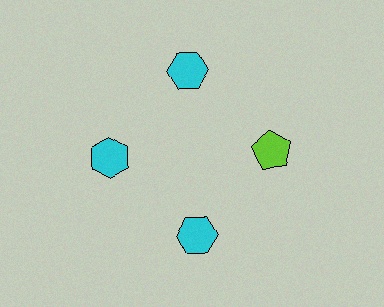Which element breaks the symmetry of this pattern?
The lime pentagon at roughly the 3 o'clock position breaks the symmetry. All other shapes are cyan hexagons.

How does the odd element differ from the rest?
It differs in both color (lime instead of cyan) and shape (pentagon instead of hexagon).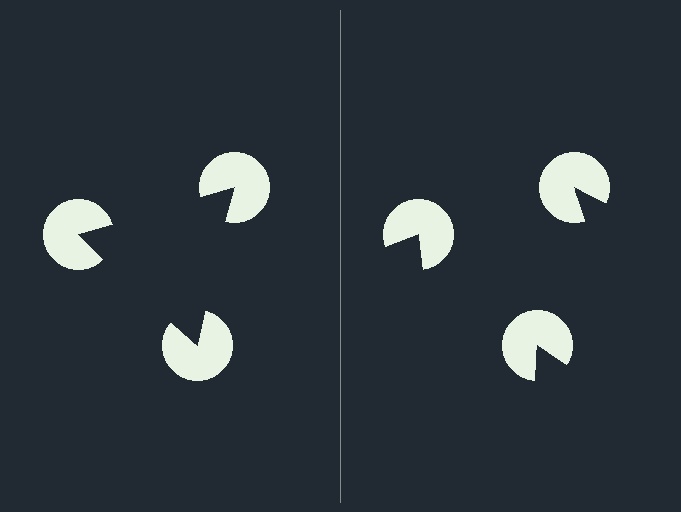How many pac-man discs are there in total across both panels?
6 — 3 on each side.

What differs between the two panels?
The pac-man discs are positioned identically on both sides; only the wedge orientations differ. On the left they align to a triangle; on the right they are misaligned.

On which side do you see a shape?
An illusory triangle appears on the left side. On the right side the wedge cuts are rotated, so no coherent shape forms.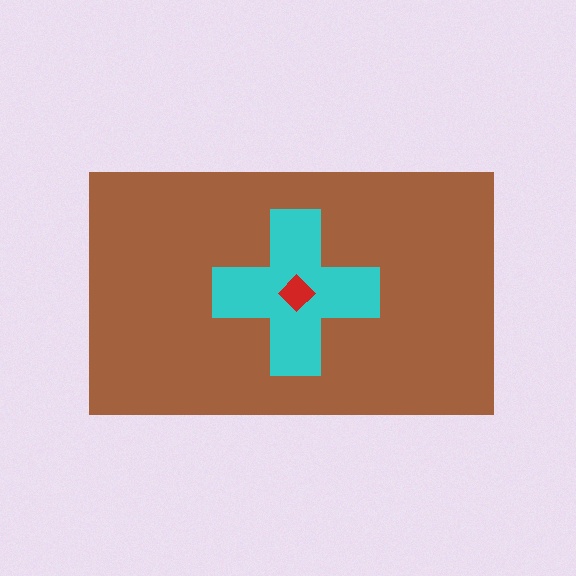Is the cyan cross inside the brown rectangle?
Yes.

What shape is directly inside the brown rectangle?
The cyan cross.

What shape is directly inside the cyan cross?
The red diamond.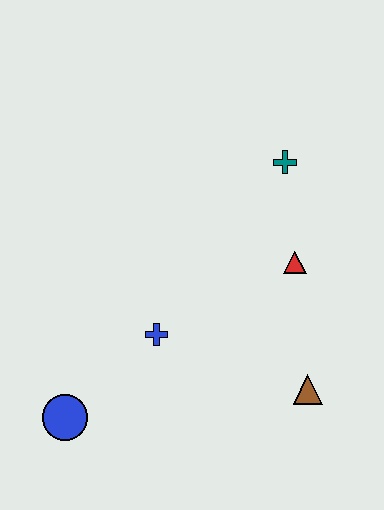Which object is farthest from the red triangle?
The blue circle is farthest from the red triangle.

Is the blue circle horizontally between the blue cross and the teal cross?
No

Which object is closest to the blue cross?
The blue circle is closest to the blue cross.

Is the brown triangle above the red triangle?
No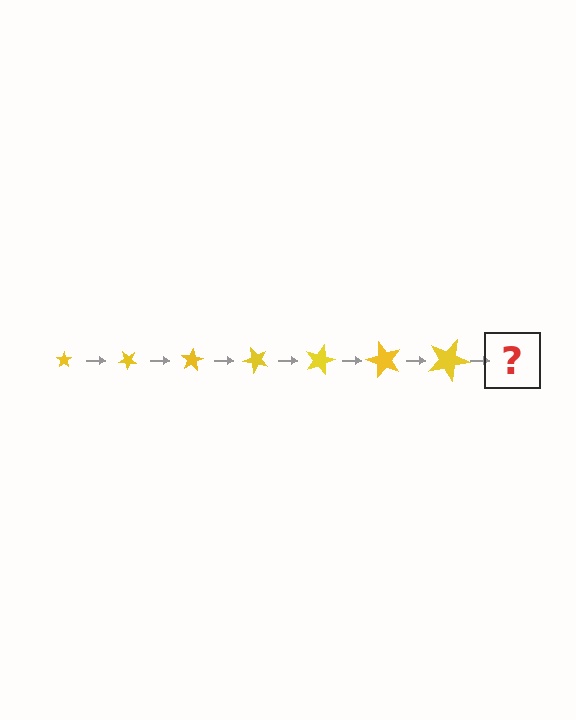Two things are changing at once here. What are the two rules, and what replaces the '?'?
The two rules are that the star grows larger each step and it rotates 40 degrees each step. The '?' should be a star, larger than the previous one and rotated 280 degrees from the start.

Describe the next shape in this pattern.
It should be a star, larger than the previous one and rotated 280 degrees from the start.